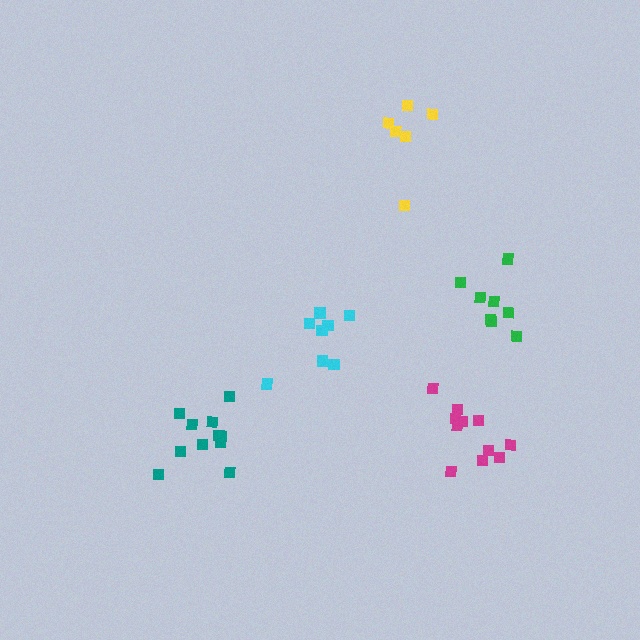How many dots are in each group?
Group 1: 11 dots, Group 2: 8 dots, Group 3: 6 dots, Group 4: 8 dots, Group 5: 11 dots (44 total).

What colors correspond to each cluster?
The clusters are colored: teal, cyan, yellow, green, magenta.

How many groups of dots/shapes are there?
There are 5 groups.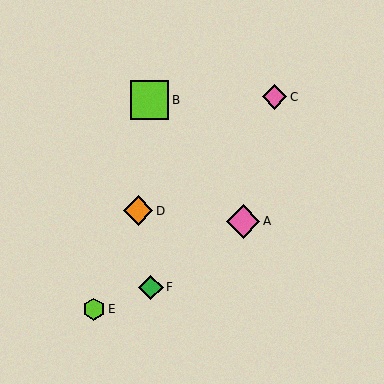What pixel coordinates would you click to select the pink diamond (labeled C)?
Click at (275, 97) to select the pink diamond C.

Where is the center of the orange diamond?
The center of the orange diamond is at (138, 211).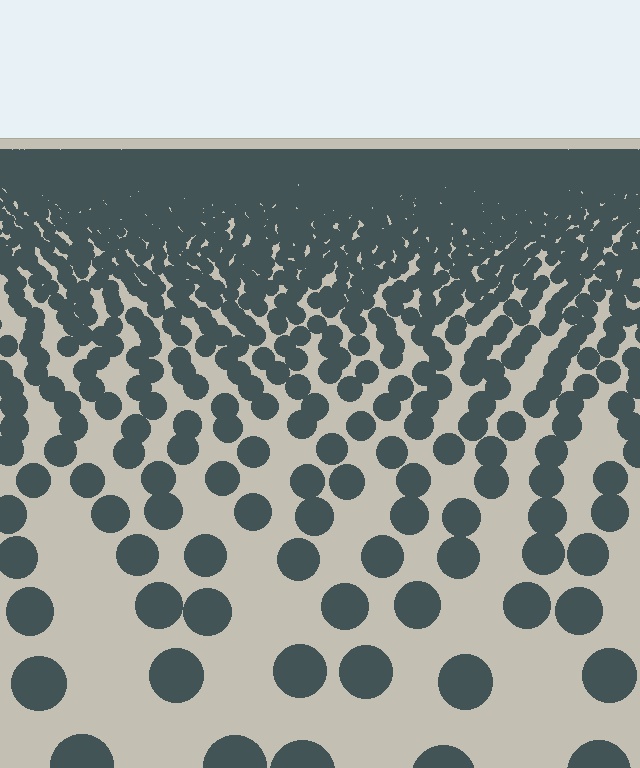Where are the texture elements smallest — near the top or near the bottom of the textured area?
Near the top.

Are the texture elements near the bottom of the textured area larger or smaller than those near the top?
Larger. Near the bottom, elements are closer to the viewer and appear at a bigger on-screen size.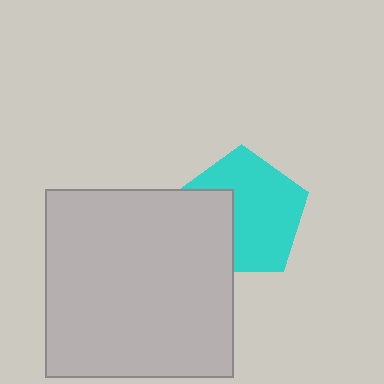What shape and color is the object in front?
The object in front is a light gray square.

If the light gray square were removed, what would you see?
You would see the complete cyan pentagon.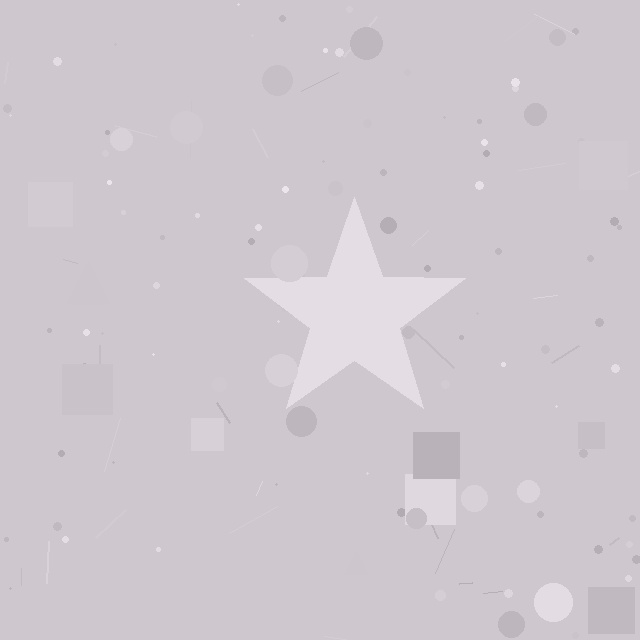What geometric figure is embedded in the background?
A star is embedded in the background.